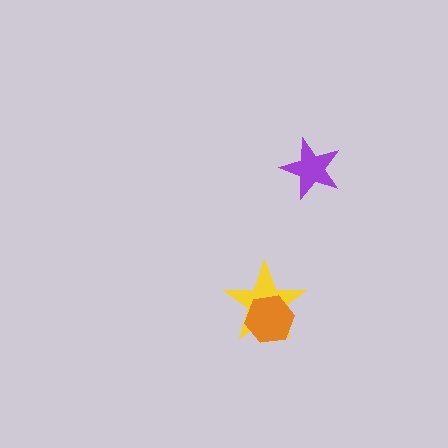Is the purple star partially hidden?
No, no other shape covers it.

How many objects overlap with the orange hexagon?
1 object overlaps with the orange hexagon.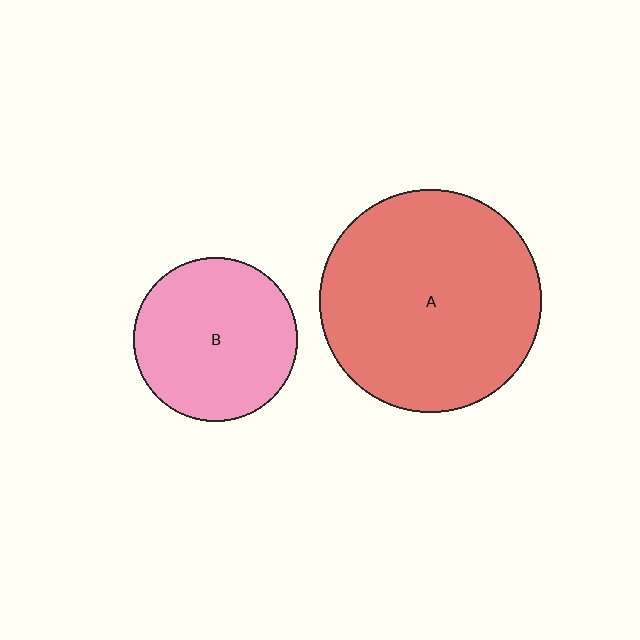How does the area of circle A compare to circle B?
Approximately 1.8 times.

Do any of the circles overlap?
No, none of the circles overlap.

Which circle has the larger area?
Circle A (red).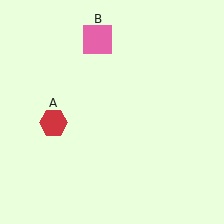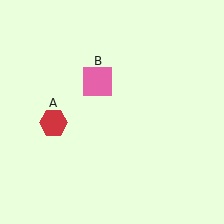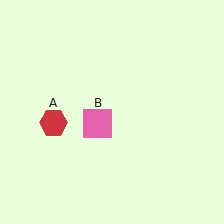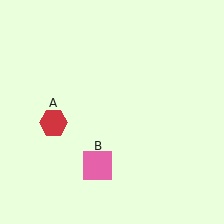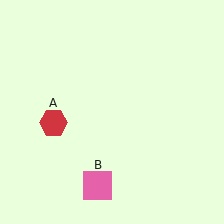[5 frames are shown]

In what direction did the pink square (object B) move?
The pink square (object B) moved down.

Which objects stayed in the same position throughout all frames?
Red hexagon (object A) remained stationary.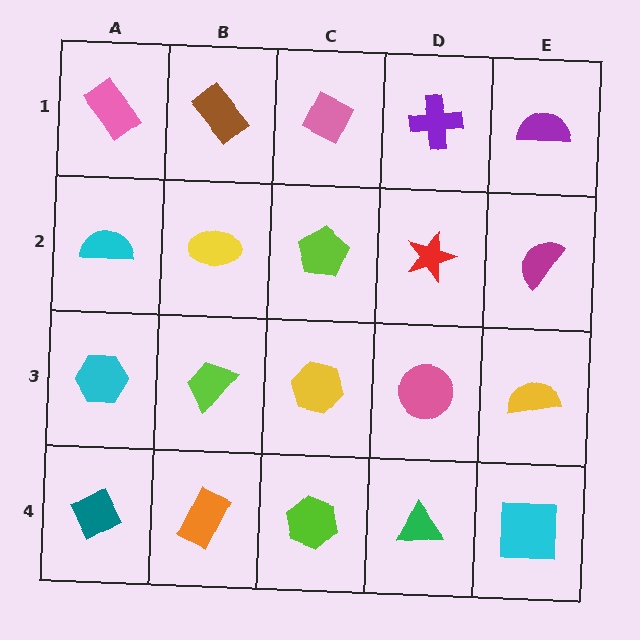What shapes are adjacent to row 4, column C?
A yellow hexagon (row 3, column C), an orange rectangle (row 4, column B), a green triangle (row 4, column D).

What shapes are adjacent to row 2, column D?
A purple cross (row 1, column D), a pink circle (row 3, column D), a lime pentagon (row 2, column C), a magenta semicircle (row 2, column E).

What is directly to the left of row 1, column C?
A brown rectangle.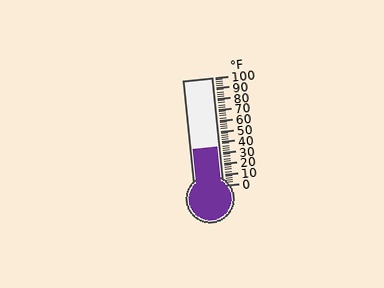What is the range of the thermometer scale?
The thermometer scale ranges from 0°F to 100°F.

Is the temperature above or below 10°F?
The temperature is above 10°F.